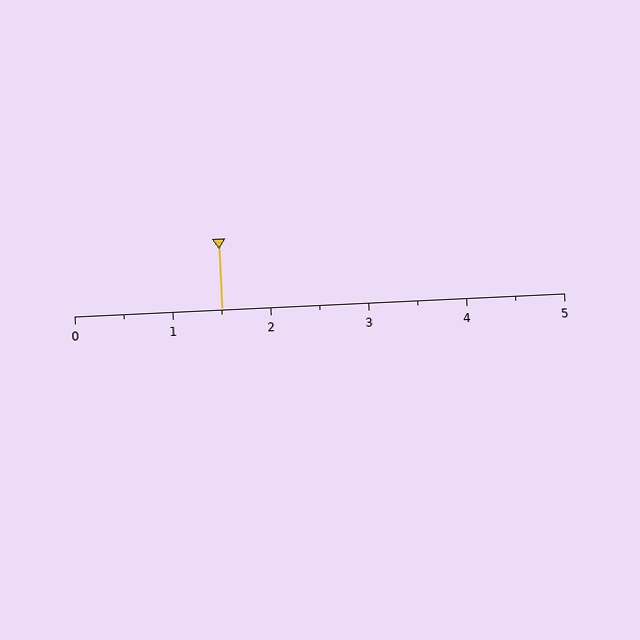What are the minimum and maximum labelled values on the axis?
The axis runs from 0 to 5.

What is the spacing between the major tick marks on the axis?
The major ticks are spaced 1 apart.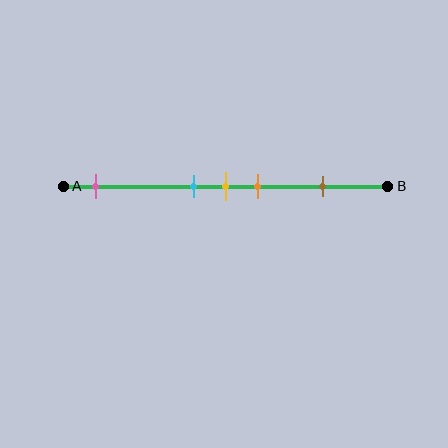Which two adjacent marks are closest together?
The cyan and yellow marks are the closest adjacent pair.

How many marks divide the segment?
There are 5 marks dividing the segment.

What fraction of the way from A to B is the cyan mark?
The cyan mark is approximately 40% (0.4) of the way from A to B.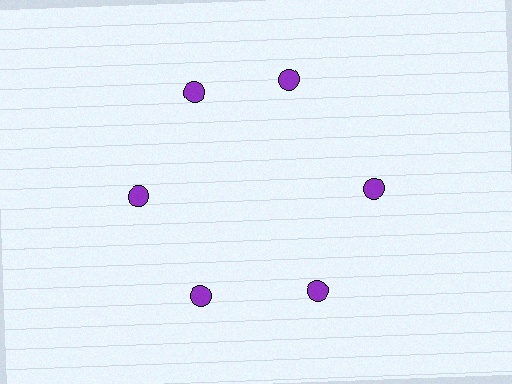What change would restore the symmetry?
The symmetry would be restored by rotating it back into even spacing with its neighbors so that all 6 circles sit at equal angles and equal distance from the center.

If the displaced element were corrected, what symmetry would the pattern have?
It would have 6-fold rotational symmetry — the pattern would map onto itself every 60 degrees.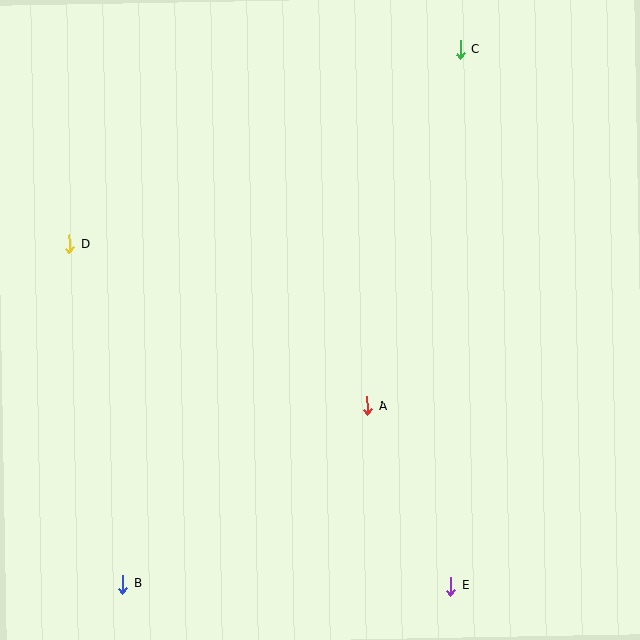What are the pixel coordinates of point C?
Point C is at (461, 50).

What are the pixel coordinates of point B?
Point B is at (123, 584).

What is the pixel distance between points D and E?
The distance between D and E is 512 pixels.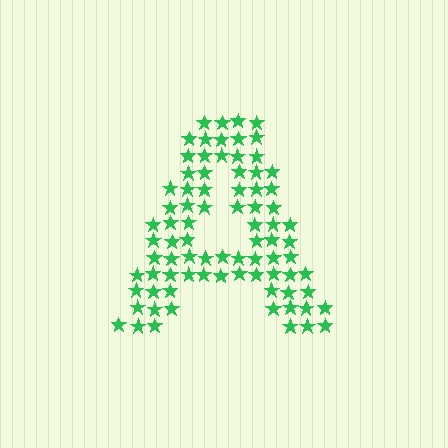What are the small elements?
The small elements are stars.